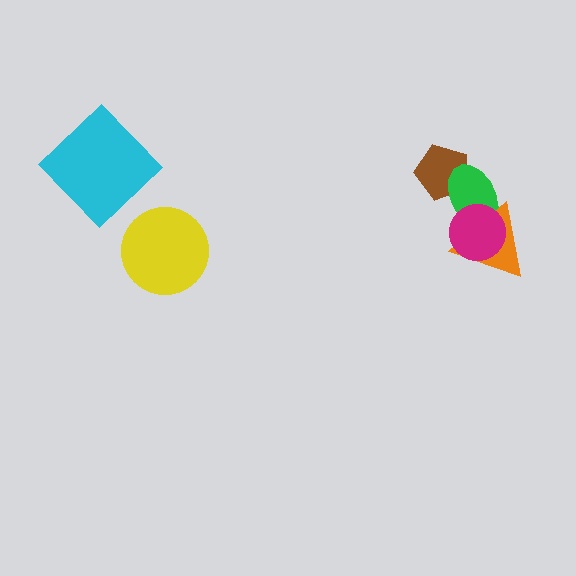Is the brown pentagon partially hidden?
Yes, it is partially covered by another shape.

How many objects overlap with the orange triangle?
2 objects overlap with the orange triangle.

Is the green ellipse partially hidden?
Yes, it is partially covered by another shape.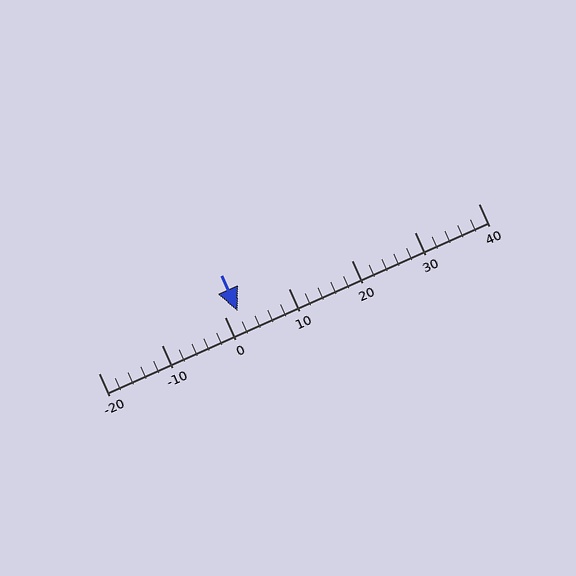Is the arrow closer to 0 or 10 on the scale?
The arrow is closer to 0.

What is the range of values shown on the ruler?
The ruler shows values from -20 to 40.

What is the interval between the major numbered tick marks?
The major tick marks are spaced 10 units apart.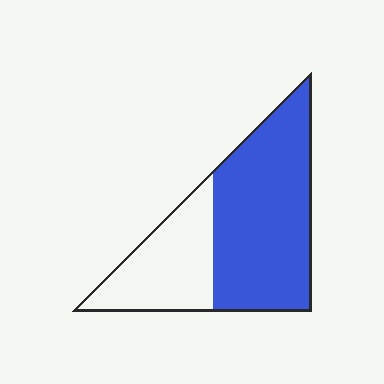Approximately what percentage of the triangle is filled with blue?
Approximately 65%.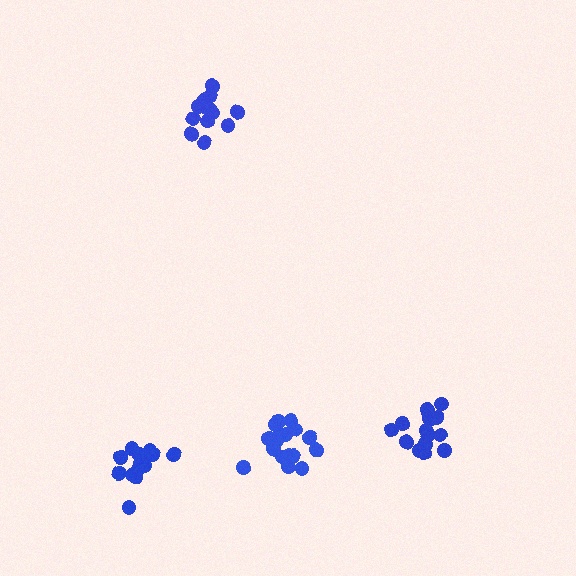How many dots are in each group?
Group 1: 13 dots, Group 2: 14 dots, Group 3: 17 dots, Group 4: 14 dots (58 total).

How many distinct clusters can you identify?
There are 4 distinct clusters.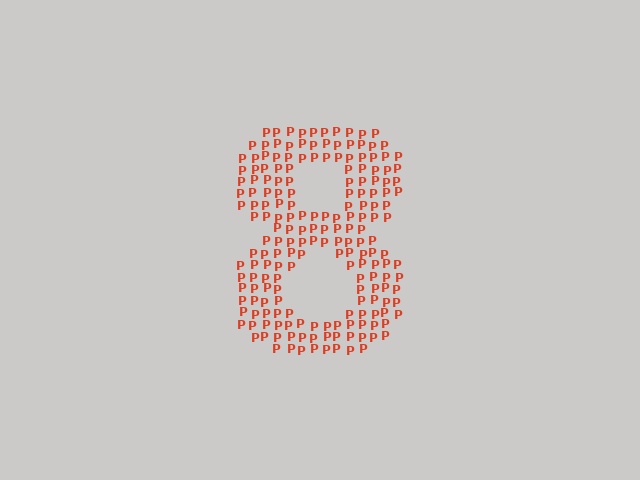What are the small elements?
The small elements are letter P's.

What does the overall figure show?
The overall figure shows the digit 8.